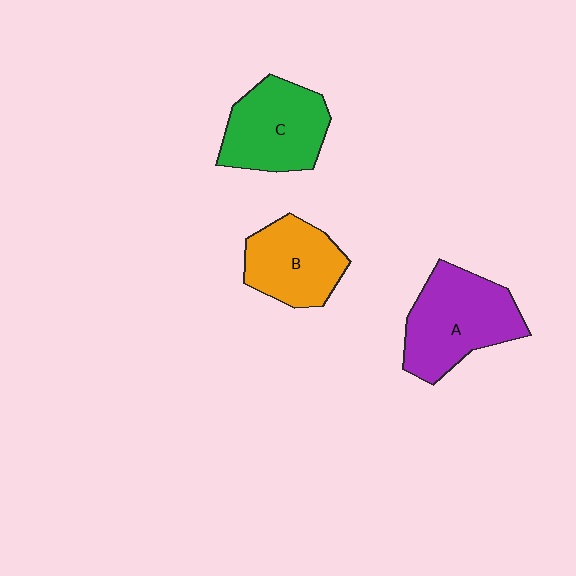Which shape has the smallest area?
Shape B (orange).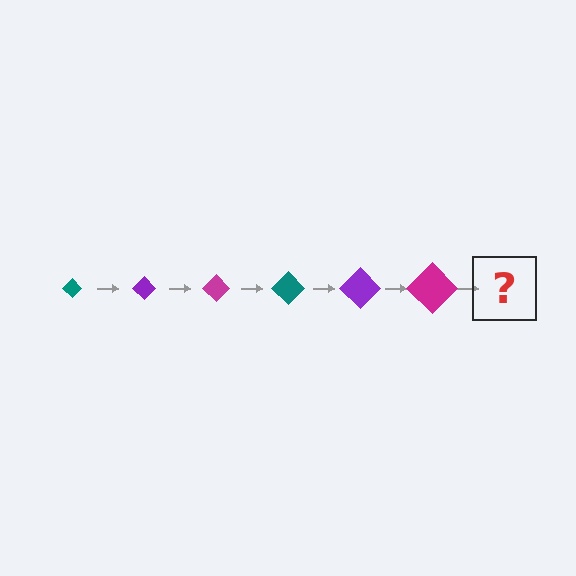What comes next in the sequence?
The next element should be a teal diamond, larger than the previous one.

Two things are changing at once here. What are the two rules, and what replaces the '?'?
The two rules are that the diamond grows larger each step and the color cycles through teal, purple, and magenta. The '?' should be a teal diamond, larger than the previous one.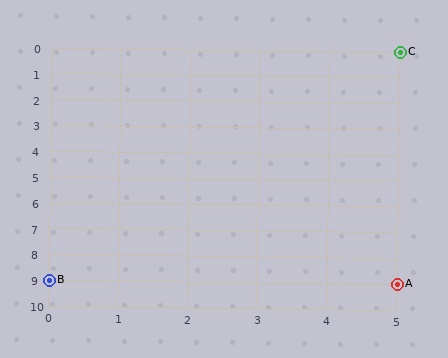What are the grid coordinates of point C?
Point C is at grid coordinates (5, 0).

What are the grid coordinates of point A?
Point A is at grid coordinates (5, 9).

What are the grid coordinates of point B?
Point B is at grid coordinates (0, 9).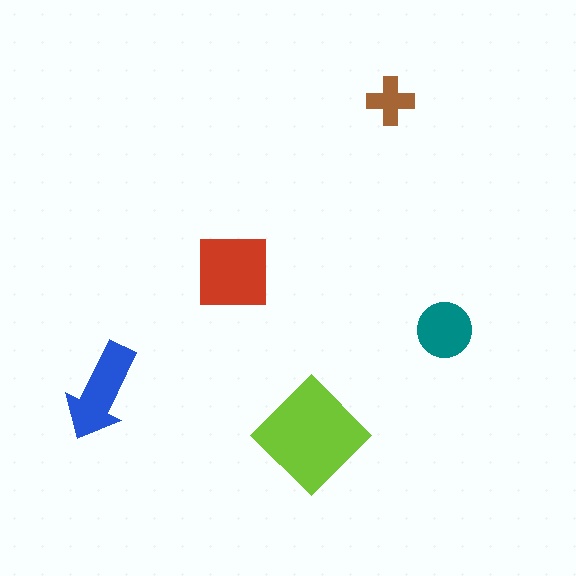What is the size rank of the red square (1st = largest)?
2nd.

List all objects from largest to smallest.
The lime diamond, the red square, the blue arrow, the teal circle, the brown cross.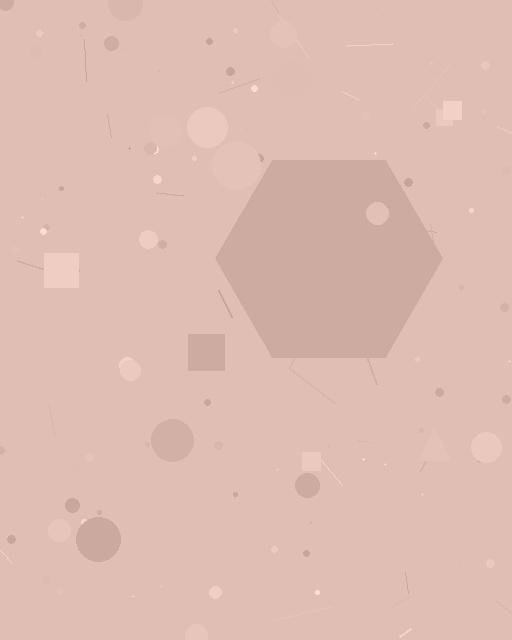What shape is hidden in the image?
A hexagon is hidden in the image.